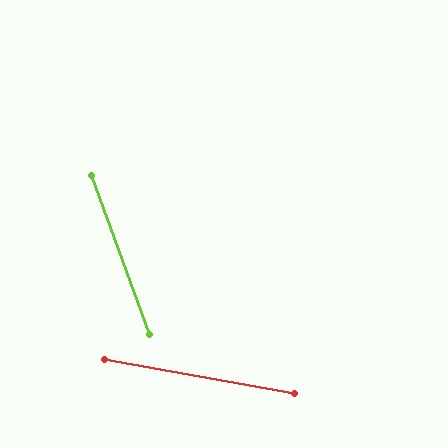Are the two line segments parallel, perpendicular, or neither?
Neither parallel nor perpendicular — they differ by about 60°.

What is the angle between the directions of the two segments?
Approximately 60 degrees.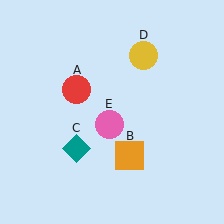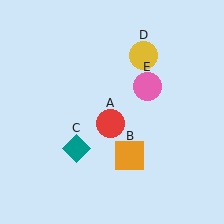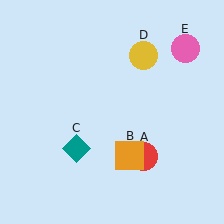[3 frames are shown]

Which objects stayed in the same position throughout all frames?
Orange square (object B) and teal diamond (object C) and yellow circle (object D) remained stationary.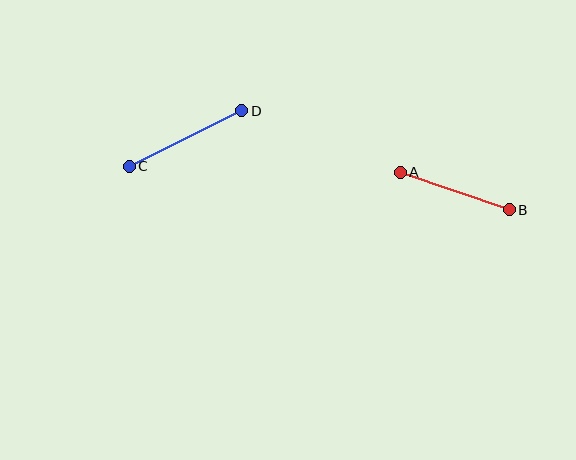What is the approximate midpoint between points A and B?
The midpoint is at approximately (455, 191) pixels.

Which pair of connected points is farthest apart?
Points C and D are farthest apart.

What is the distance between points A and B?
The distance is approximately 115 pixels.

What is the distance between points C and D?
The distance is approximately 125 pixels.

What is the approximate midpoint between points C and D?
The midpoint is at approximately (185, 139) pixels.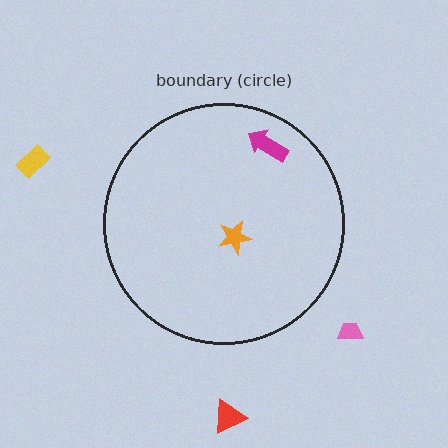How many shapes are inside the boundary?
2 inside, 3 outside.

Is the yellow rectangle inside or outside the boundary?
Outside.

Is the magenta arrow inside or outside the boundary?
Inside.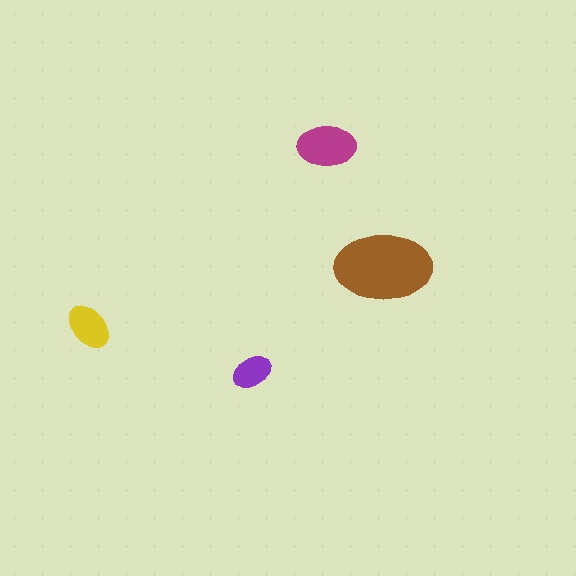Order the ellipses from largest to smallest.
the brown one, the magenta one, the yellow one, the purple one.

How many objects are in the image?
There are 4 objects in the image.